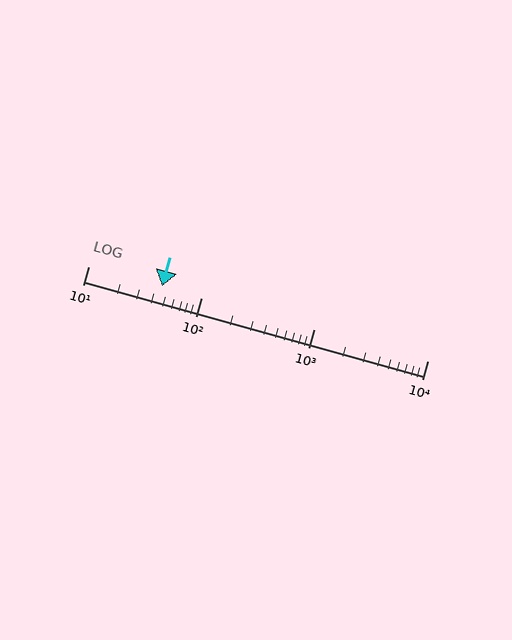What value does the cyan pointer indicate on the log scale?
The pointer indicates approximately 45.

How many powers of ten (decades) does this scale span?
The scale spans 3 decades, from 10 to 10000.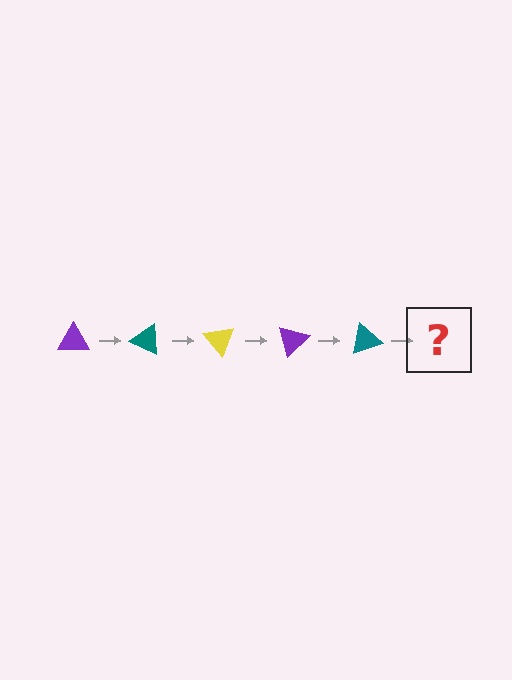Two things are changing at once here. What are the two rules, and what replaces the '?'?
The two rules are that it rotates 25 degrees each step and the color cycles through purple, teal, and yellow. The '?' should be a yellow triangle, rotated 125 degrees from the start.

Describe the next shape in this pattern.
It should be a yellow triangle, rotated 125 degrees from the start.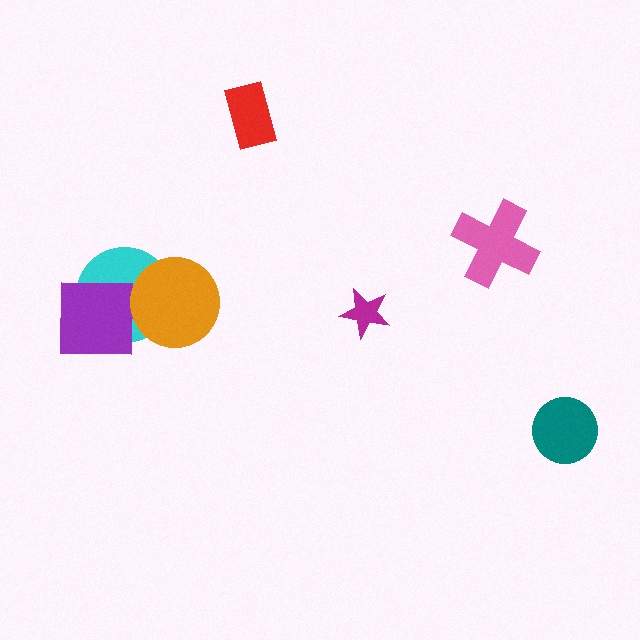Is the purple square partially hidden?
No, no other shape covers it.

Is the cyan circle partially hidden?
Yes, it is partially covered by another shape.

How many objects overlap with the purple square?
1 object overlaps with the purple square.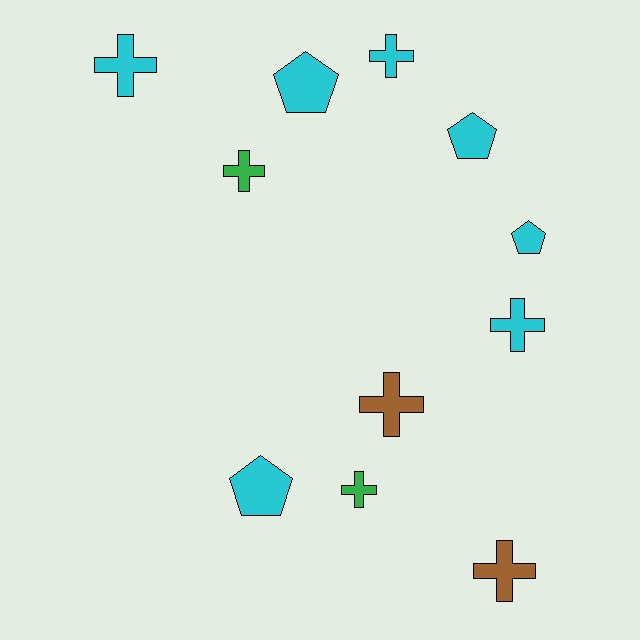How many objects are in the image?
There are 11 objects.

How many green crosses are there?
There are 2 green crosses.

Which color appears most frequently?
Cyan, with 7 objects.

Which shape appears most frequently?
Cross, with 7 objects.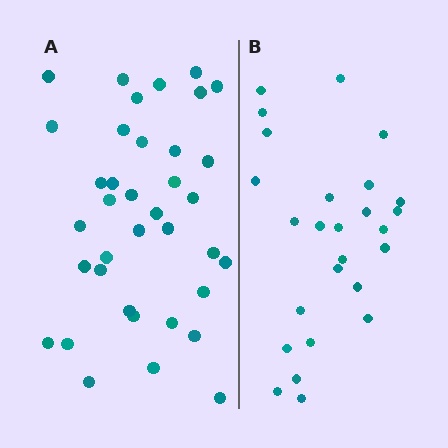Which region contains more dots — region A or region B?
Region A (the left region) has more dots.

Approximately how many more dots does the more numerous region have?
Region A has roughly 12 or so more dots than region B.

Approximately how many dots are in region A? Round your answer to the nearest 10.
About 40 dots. (The exact count is 37, which rounds to 40.)